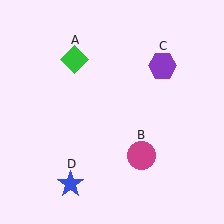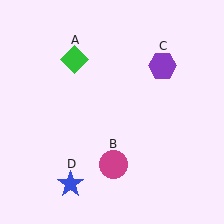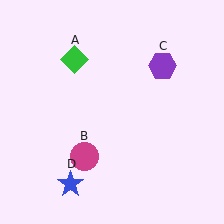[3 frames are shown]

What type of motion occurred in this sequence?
The magenta circle (object B) rotated clockwise around the center of the scene.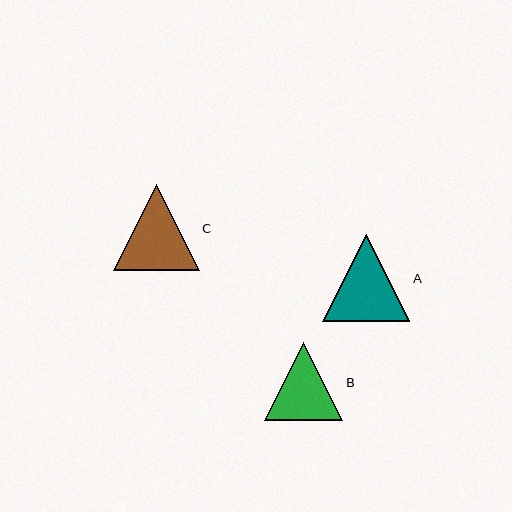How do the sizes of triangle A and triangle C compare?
Triangle A and triangle C are approximately the same size.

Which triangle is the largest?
Triangle A is the largest with a size of approximately 87 pixels.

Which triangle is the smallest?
Triangle B is the smallest with a size of approximately 79 pixels.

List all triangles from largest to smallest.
From largest to smallest: A, C, B.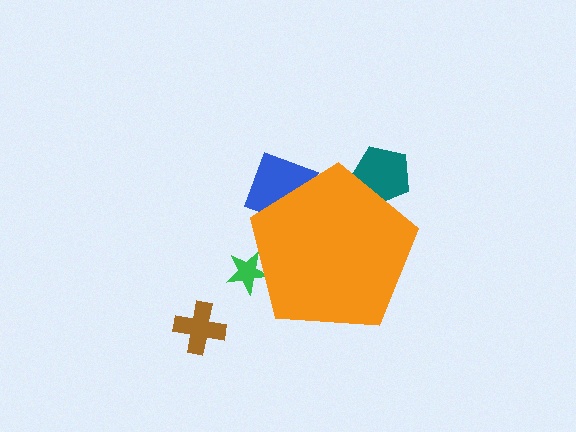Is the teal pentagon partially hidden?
Yes, the teal pentagon is partially hidden behind the orange pentagon.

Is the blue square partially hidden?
Yes, the blue square is partially hidden behind the orange pentagon.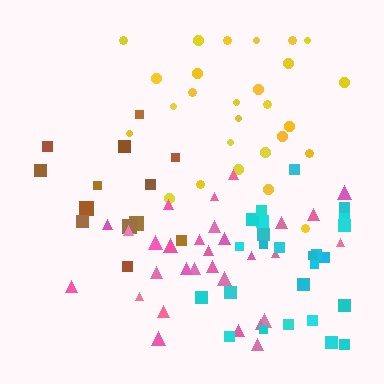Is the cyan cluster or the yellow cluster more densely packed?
Cyan.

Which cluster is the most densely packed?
Cyan.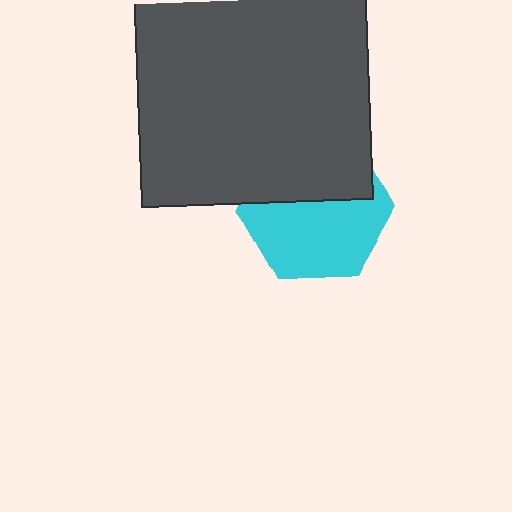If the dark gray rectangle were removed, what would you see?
You would see the complete cyan hexagon.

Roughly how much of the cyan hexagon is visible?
About half of it is visible (roughly 58%).